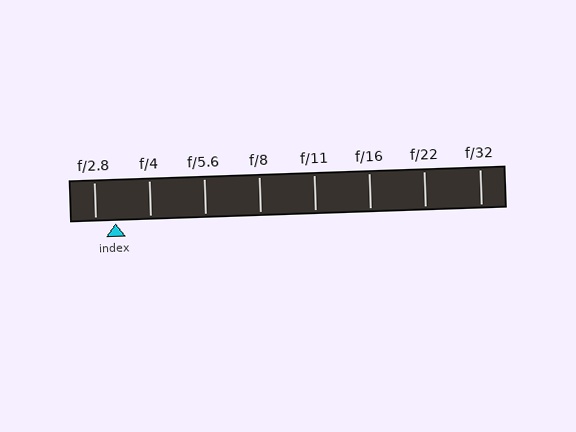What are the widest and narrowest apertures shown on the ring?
The widest aperture shown is f/2.8 and the narrowest is f/32.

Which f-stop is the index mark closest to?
The index mark is closest to f/2.8.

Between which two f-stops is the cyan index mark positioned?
The index mark is between f/2.8 and f/4.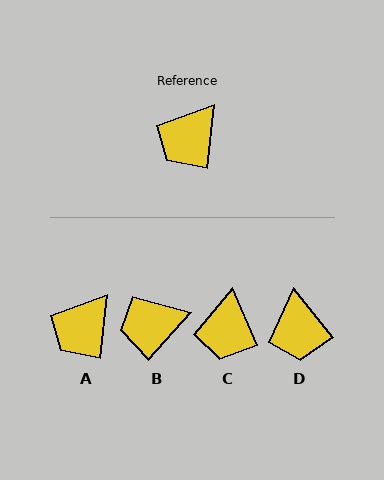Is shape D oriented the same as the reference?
No, it is off by about 46 degrees.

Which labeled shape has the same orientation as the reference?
A.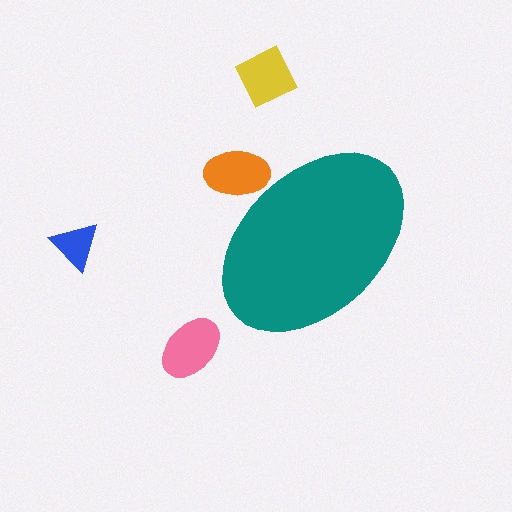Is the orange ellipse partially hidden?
Yes, the orange ellipse is partially hidden behind the teal ellipse.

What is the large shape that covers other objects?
A teal ellipse.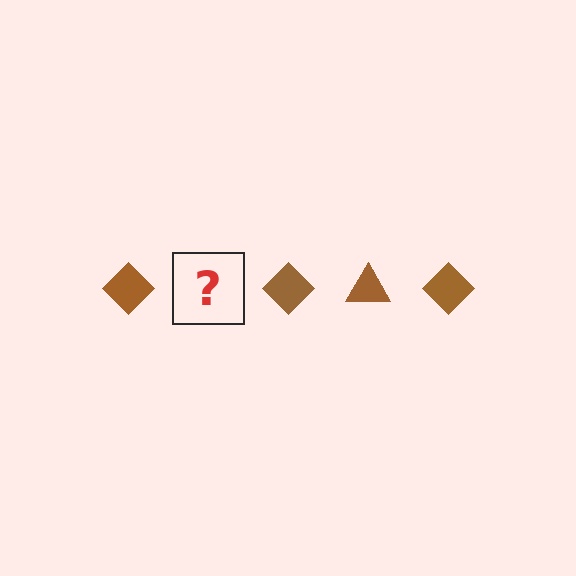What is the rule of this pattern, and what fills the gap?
The rule is that the pattern cycles through diamond, triangle shapes in brown. The gap should be filled with a brown triangle.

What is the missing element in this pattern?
The missing element is a brown triangle.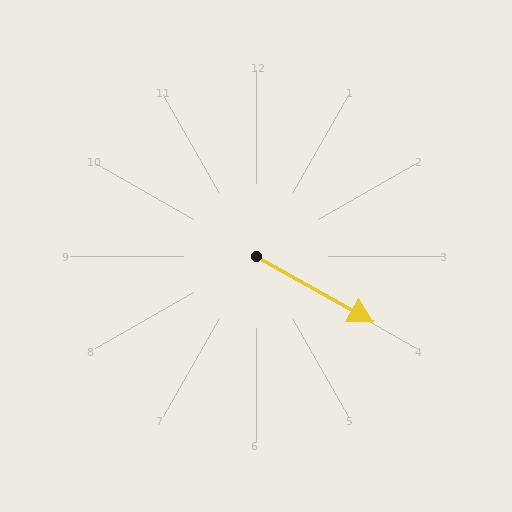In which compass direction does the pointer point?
Southeast.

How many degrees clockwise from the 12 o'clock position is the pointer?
Approximately 119 degrees.